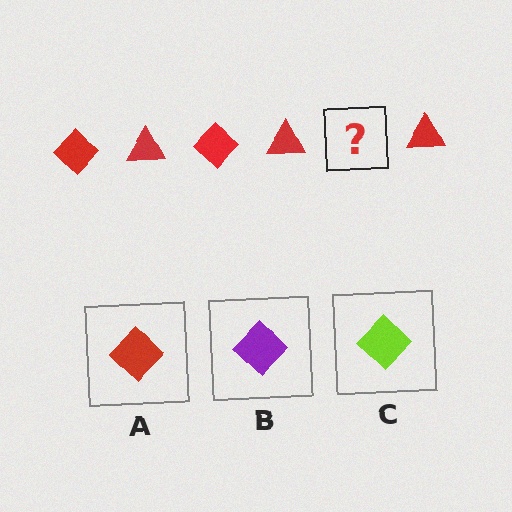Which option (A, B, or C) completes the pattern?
A.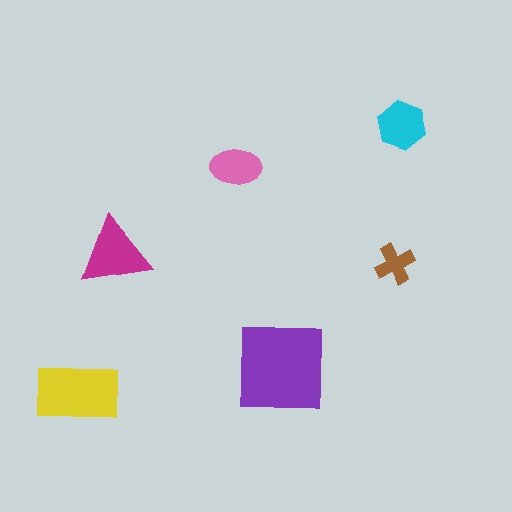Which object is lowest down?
The yellow rectangle is bottommost.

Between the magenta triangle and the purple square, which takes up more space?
The purple square.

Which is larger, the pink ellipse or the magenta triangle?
The magenta triangle.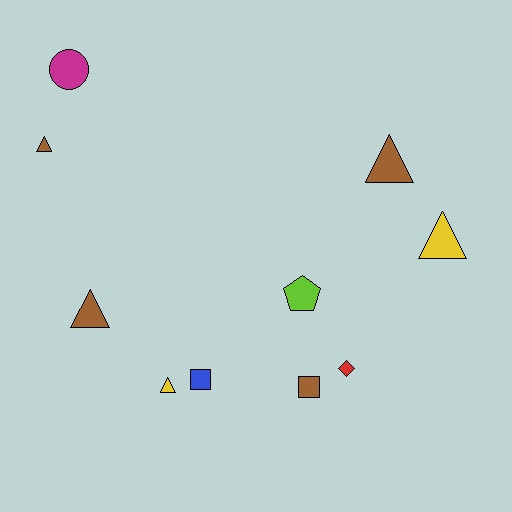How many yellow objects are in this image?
There are 2 yellow objects.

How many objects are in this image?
There are 10 objects.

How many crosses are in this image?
There are no crosses.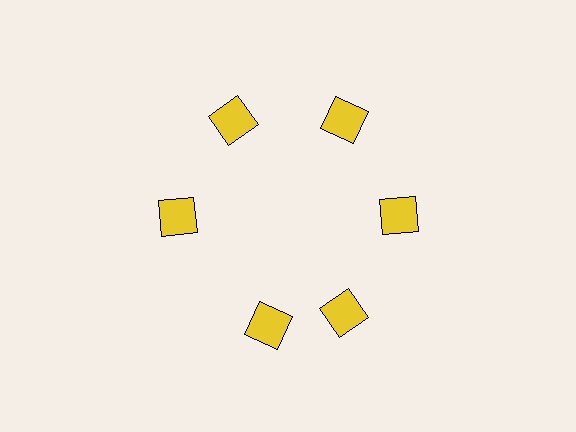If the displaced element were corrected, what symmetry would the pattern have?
It would have 6-fold rotational symmetry — the pattern would map onto itself every 60 degrees.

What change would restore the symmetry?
The symmetry would be restored by rotating it back into even spacing with its neighbors so that all 6 squares sit at equal angles and equal distance from the center.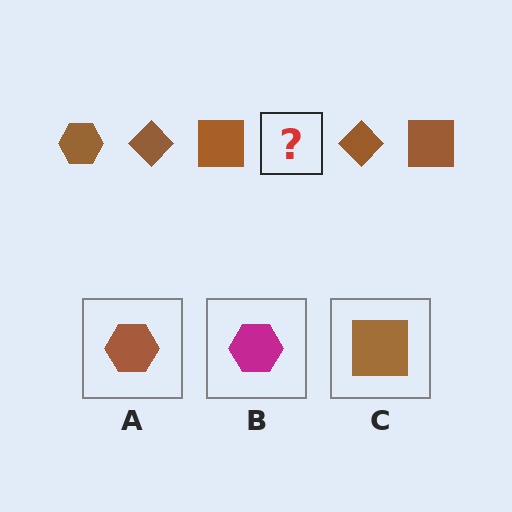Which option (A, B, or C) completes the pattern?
A.